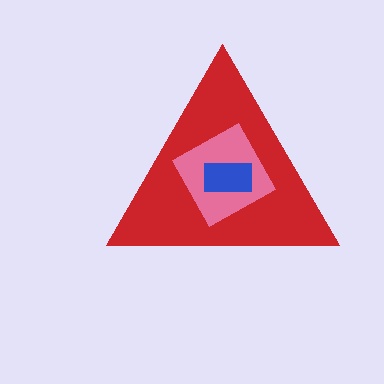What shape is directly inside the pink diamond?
The blue rectangle.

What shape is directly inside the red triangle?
The pink diamond.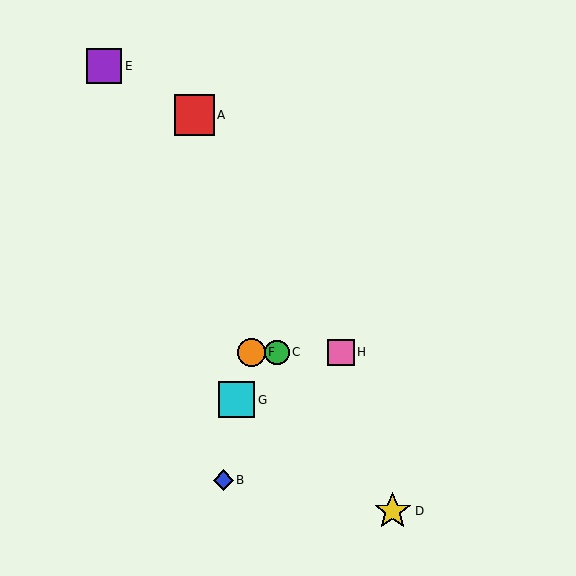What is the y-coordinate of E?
Object E is at y≈66.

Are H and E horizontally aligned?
No, H is at y≈352 and E is at y≈66.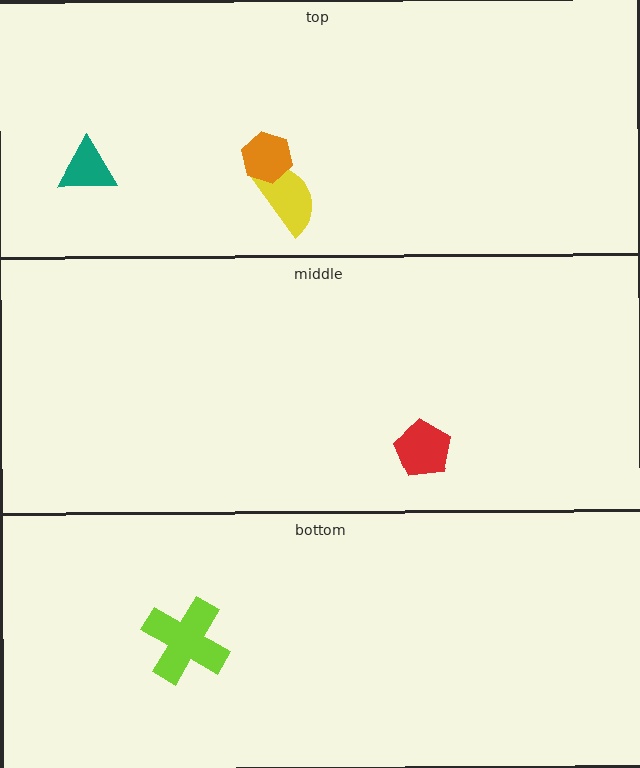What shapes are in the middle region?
The red pentagon.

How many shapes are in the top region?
3.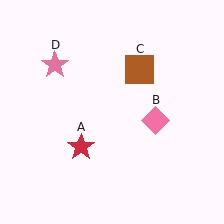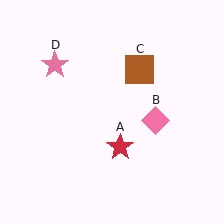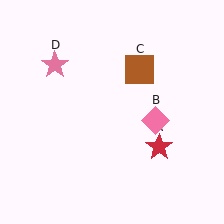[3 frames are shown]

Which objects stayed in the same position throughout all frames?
Pink diamond (object B) and brown square (object C) and pink star (object D) remained stationary.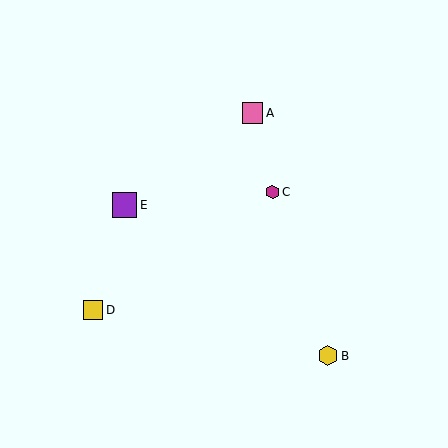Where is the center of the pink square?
The center of the pink square is at (253, 113).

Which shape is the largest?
The purple square (labeled E) is the largest.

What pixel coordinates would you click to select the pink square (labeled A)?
Click at (253, 113) to select the pink square A.